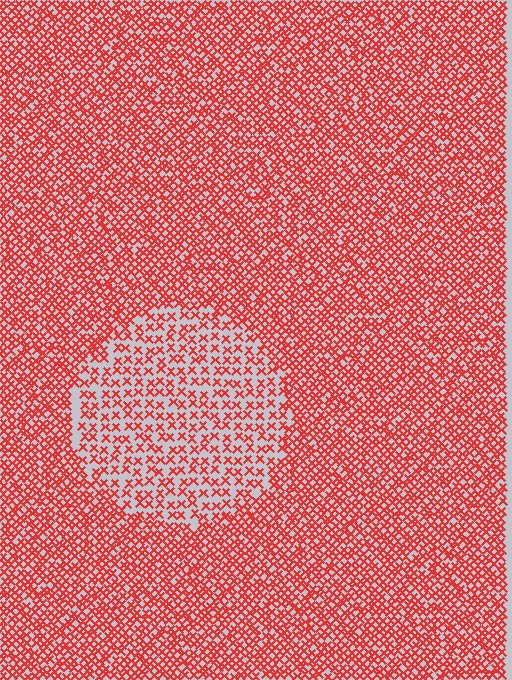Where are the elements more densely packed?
The elements are more densely packed outside the circle boundary.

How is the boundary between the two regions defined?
The boundary is defined by a change in element density (approximately 2.0x ratio). All elements are the same color, size, and shape.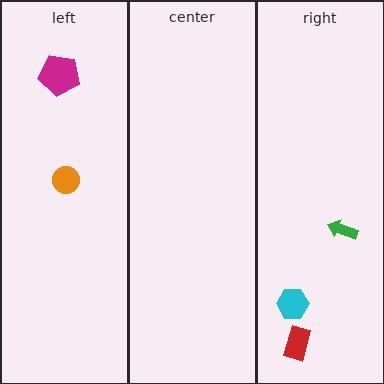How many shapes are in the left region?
2.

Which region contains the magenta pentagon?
The left region.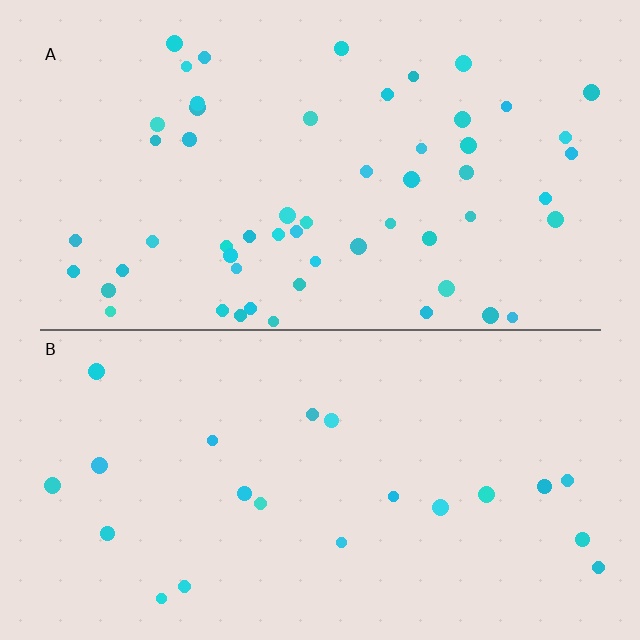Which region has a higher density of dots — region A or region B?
A (the top).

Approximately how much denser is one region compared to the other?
Approximately 2.6× — region A over region B.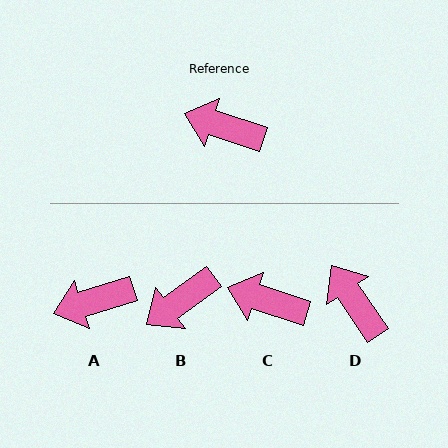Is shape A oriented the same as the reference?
No, it is off by about 35 degrees.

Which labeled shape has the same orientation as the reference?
C.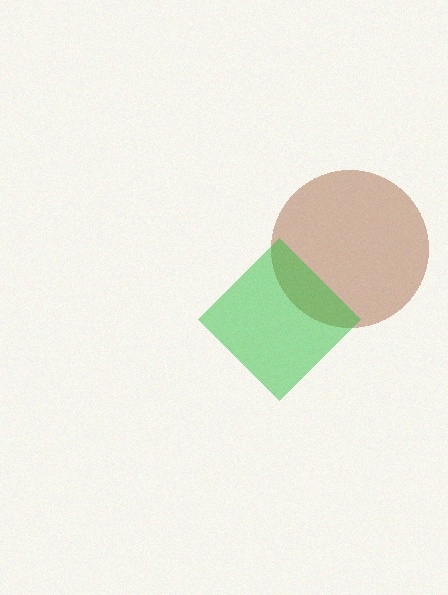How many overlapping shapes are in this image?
There are 2 overlapping shapes in the image.